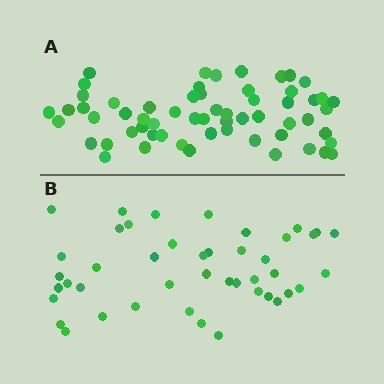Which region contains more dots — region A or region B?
Region A (the top region) has more dots.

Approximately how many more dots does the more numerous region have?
Region A has approximately 15 more dots than region B.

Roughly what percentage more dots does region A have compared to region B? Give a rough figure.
About 35% more.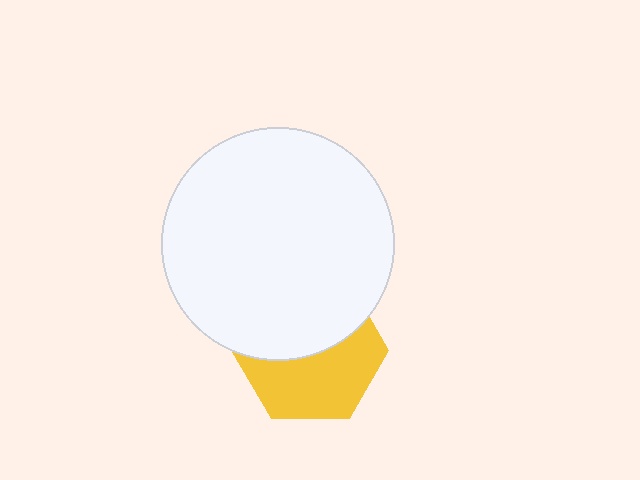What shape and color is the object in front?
The object in front is a white circle.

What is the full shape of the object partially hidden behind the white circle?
The partially hidden object is a yellow hexagon.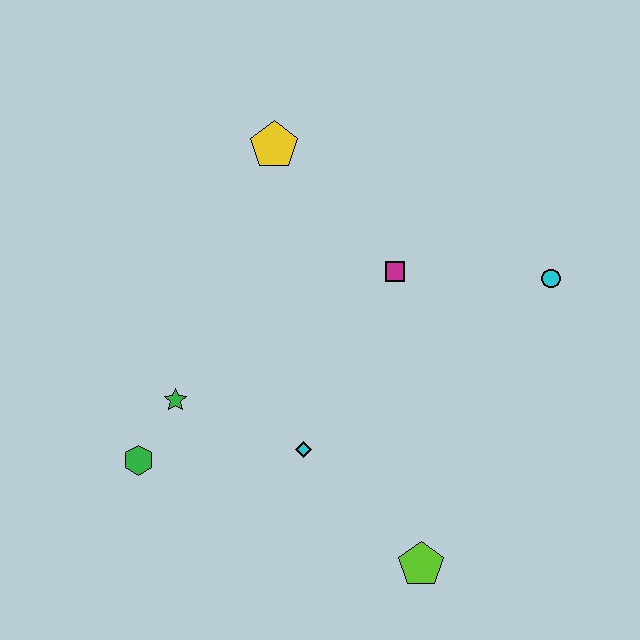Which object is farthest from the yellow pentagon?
The lime pentagon is farthest from the yellow pentagon.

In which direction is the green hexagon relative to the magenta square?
The green hexagon is to the left of the magenta square.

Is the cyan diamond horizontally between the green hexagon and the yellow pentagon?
No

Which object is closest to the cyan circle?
The magenta square is closest to the cyan circle.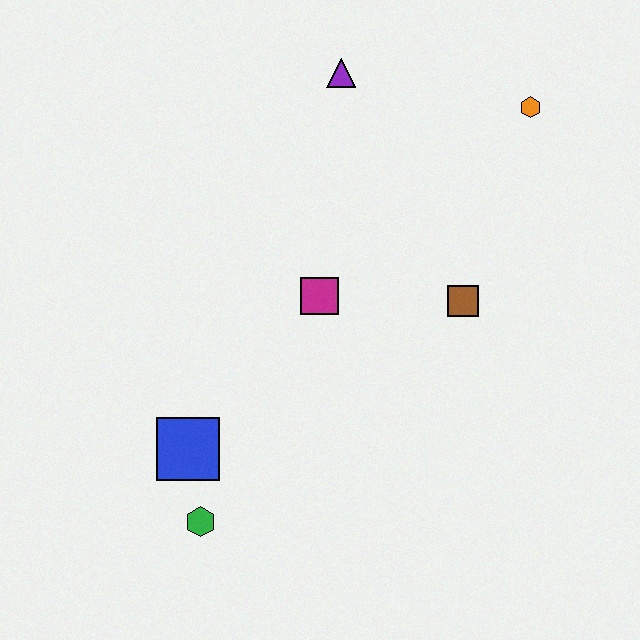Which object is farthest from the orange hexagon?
The green hexagon is farthest from the orange hexagon.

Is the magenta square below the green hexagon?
No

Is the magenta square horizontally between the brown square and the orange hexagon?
No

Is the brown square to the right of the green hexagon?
Yes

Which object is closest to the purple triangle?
The orange hexagon is closest to the purple triangle.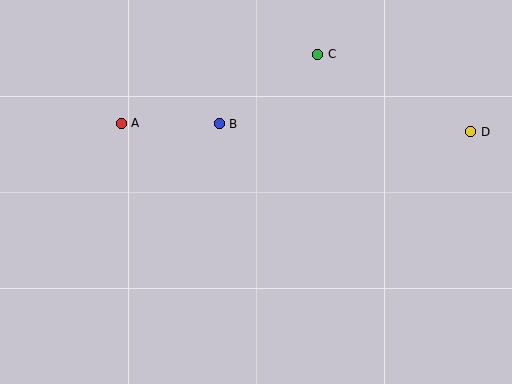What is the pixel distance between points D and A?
The distance between D and A is 350 pixels.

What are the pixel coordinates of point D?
Point D is at (471, 132).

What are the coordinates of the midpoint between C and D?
The midpoint between C and D is at (394, 93).